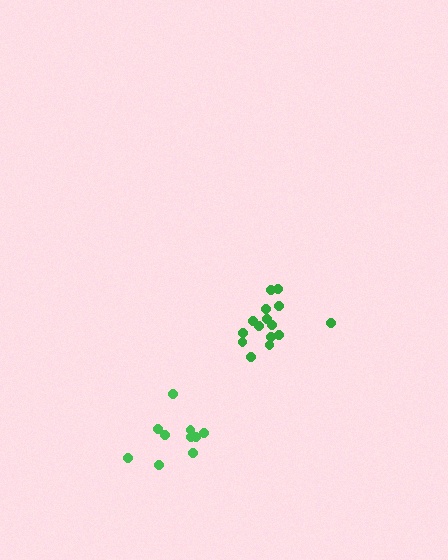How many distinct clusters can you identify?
There are 2 distinct clusters.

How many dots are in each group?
Group 1: 15 dots, Group 2: 10 dots (25 total).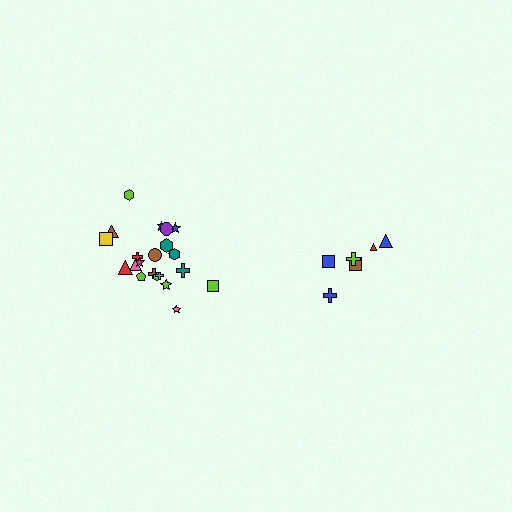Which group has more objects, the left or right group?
The left group.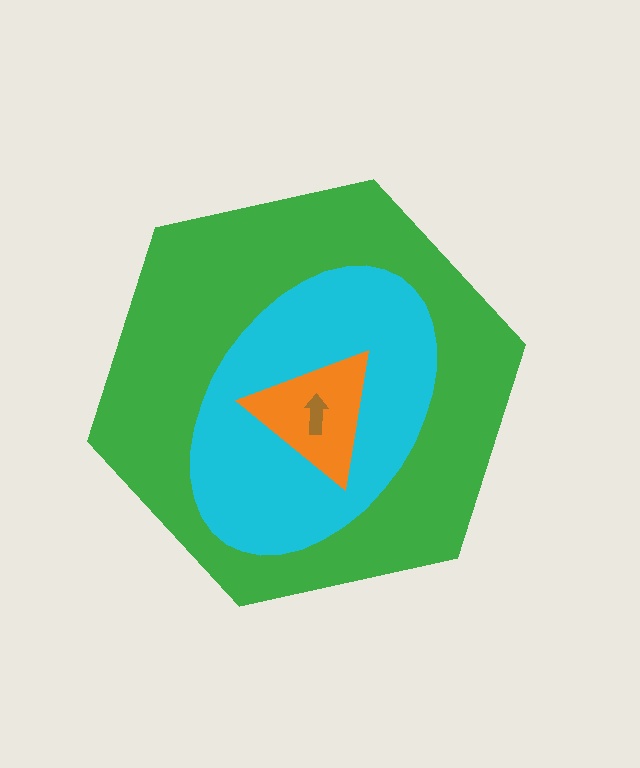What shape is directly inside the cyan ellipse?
The orange triangle.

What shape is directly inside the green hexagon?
The cyan ellipse.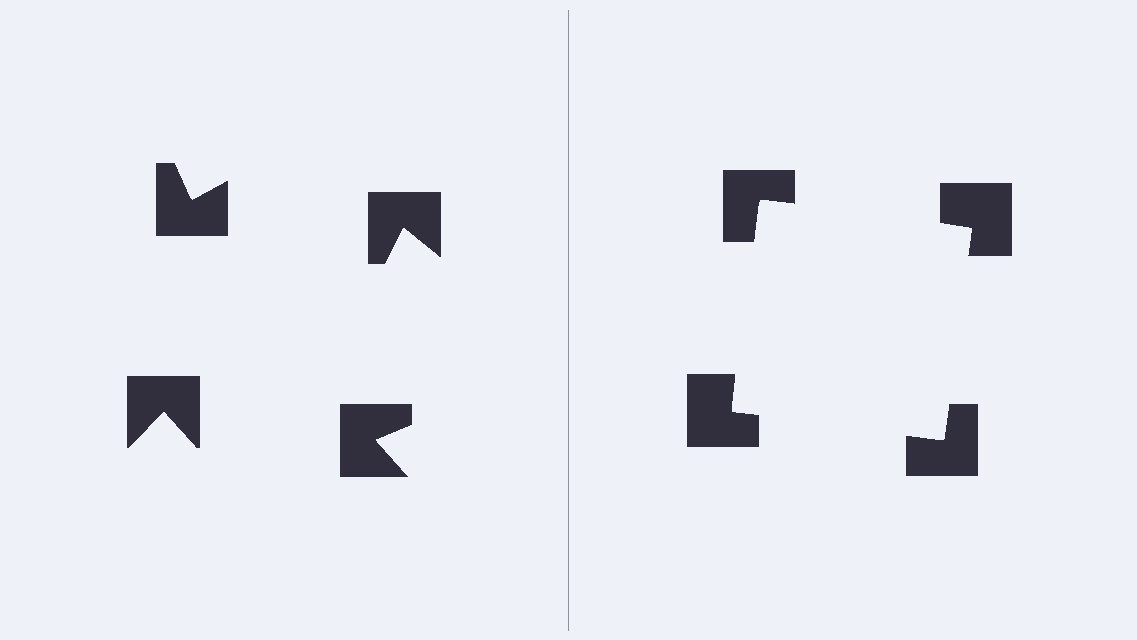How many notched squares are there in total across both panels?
8 — 4 on each side.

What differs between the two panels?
The notched squares are positioned identically on both sides; only the wedge orientations differ. On the right they align to a square; on the left they are misaligned.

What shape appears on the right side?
An illusory square.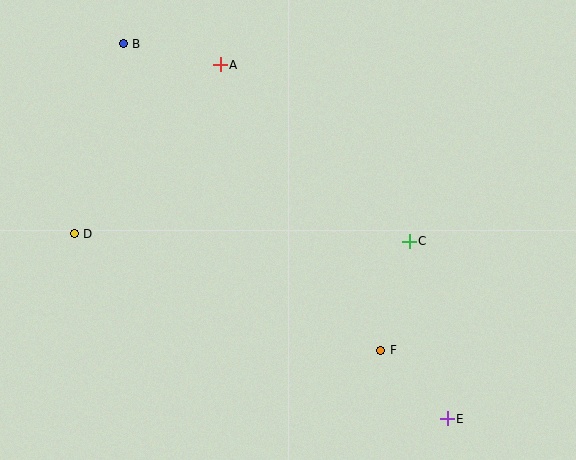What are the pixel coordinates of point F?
Point F is at (381, 350).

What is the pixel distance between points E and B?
The distance between E and B is 495 pixels.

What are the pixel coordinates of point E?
Point E is at (447, 419).